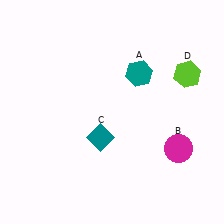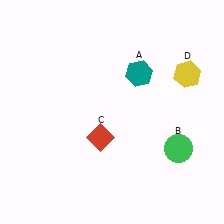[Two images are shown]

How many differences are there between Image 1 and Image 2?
There are 3 differences between the two images.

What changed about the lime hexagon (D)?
In Image 1, D is lime. In Image 2, it changed to yellow.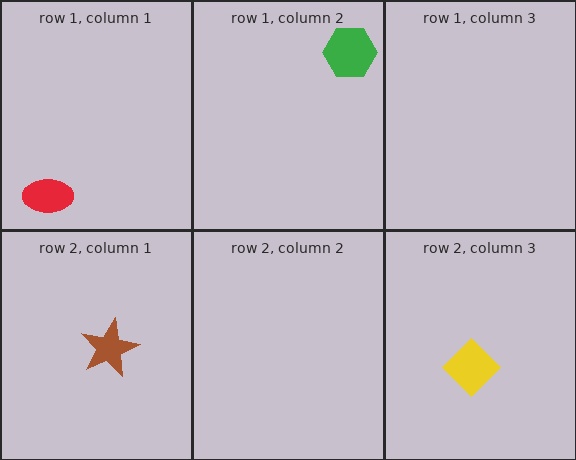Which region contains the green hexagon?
The row 1, column 2 region.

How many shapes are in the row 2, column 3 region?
1.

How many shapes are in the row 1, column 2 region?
1.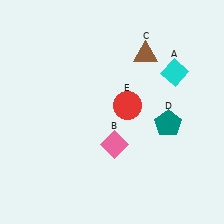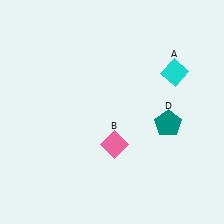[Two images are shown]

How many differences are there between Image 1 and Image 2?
There are 2 differences between the two images.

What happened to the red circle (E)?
The red circle (E) was removed in Image 2. It was in the top-right area of Image 1.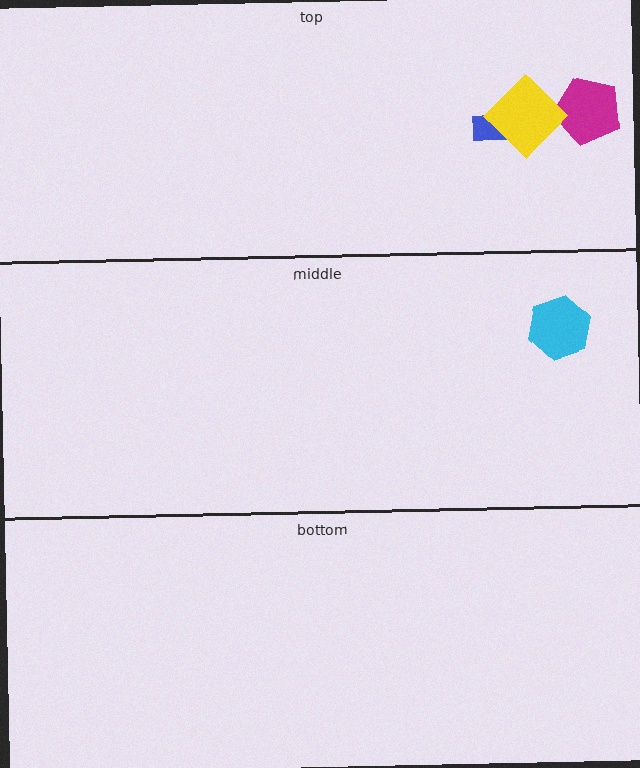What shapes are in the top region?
The magenta pentagon, the blue arrow, the yellow diamond.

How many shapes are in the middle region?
1.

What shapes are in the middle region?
The cyan hexagon.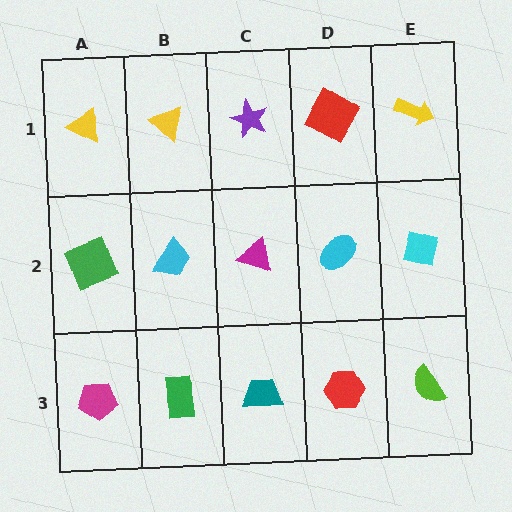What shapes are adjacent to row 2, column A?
A yellow triangle (row 1, column A), a magenta pentagon (row 3, column A), a cyan trapezoid (row 2, column B).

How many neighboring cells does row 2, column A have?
3.